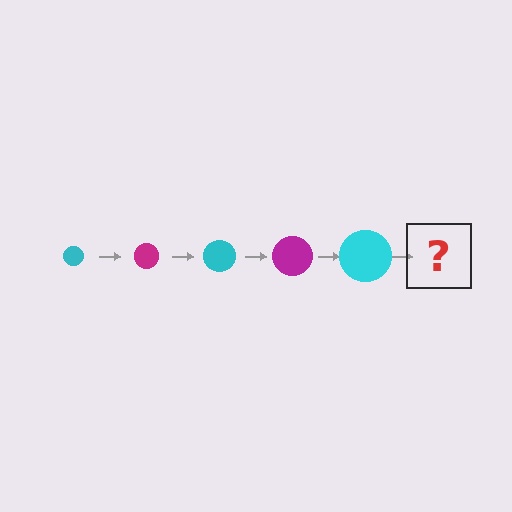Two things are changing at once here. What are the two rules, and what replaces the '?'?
The two rules are that the circle grows larger each step and the color cycles through cyan and magenta. The '?' should be a magenta circle, larger than the previous one.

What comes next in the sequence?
The next element should be a magenta circle, larger than the previous one.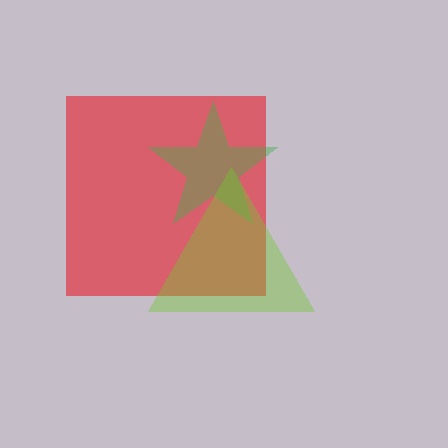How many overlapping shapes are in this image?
There are 3 overlapping shapes in the image.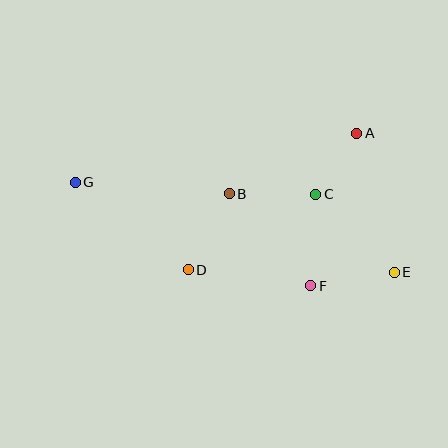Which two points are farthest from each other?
Points E and G are farthest from each other.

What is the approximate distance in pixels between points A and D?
The distance between A and D is approximately 217 pixels.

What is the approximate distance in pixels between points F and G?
The distance between F and G is approximately 257 pixels.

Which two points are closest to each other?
Points A and C are closest to each other.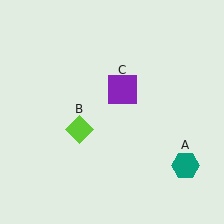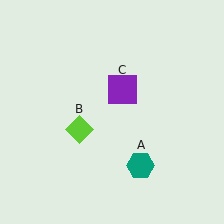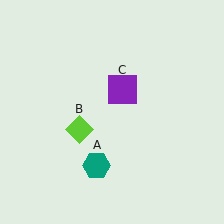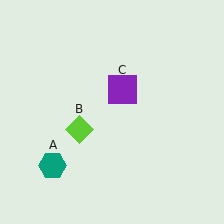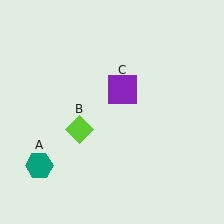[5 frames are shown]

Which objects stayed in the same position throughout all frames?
Lime diamond (object B) and purple square (object C) remained stationary.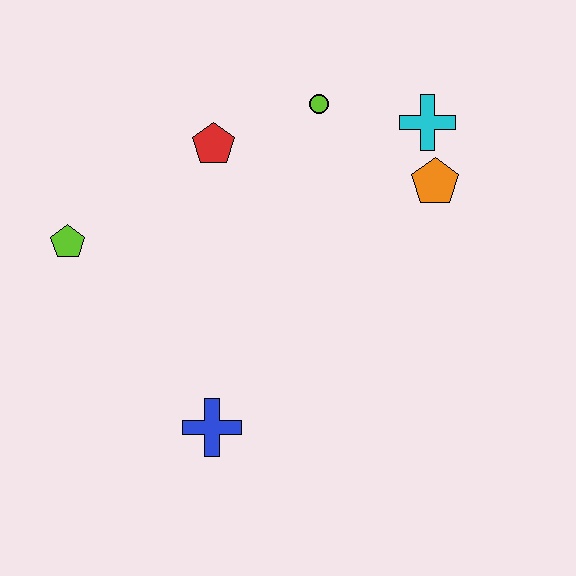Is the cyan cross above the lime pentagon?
Yes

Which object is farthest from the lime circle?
The blue cross is farthest from the lime circle.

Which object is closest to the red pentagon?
The lime circle is closest to the red pentagon.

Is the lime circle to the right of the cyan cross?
No